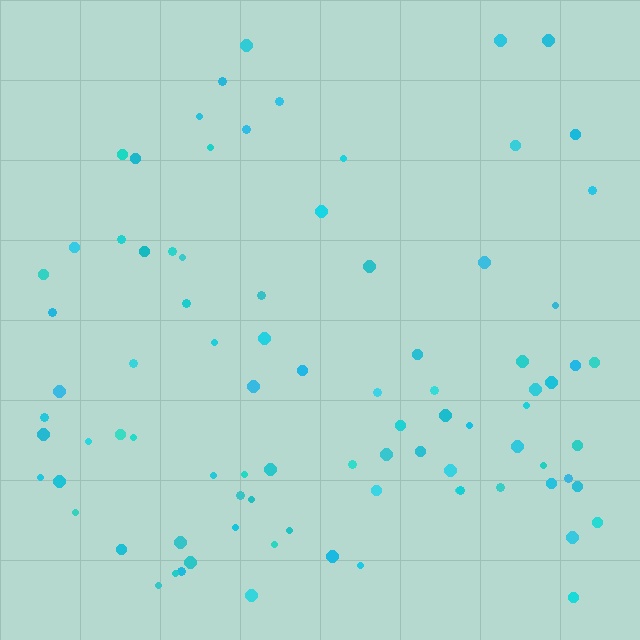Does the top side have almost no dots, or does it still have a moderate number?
Still a moderate number, just noticeably fewer than the bottom.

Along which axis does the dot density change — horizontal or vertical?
Vertical.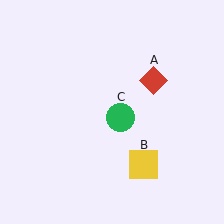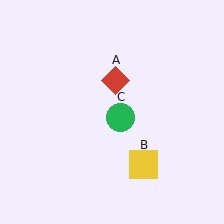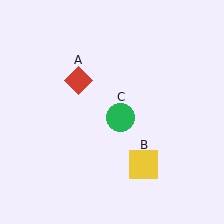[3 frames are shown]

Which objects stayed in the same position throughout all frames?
Yellow square (object B) and green circle (object C) remained stationary.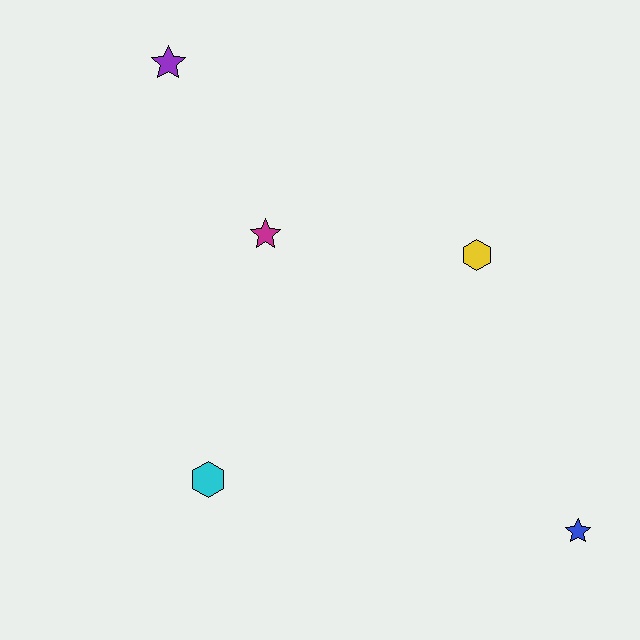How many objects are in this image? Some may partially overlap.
There are 5 objects.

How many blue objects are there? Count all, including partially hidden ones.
There is 1 blue object.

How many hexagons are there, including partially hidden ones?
There are 2 hexagons.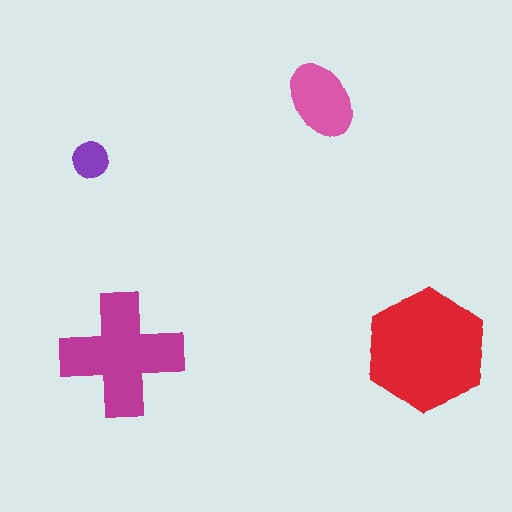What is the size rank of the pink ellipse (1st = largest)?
3rd.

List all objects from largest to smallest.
The red hexagon, the magenta cross, the pink ellipse, the purple circle.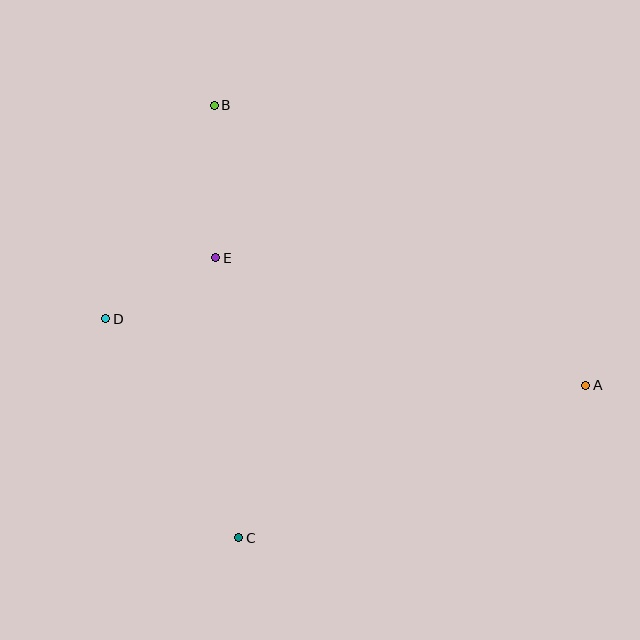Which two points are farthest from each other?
Points A and D are farthest from each other.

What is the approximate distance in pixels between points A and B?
The distance between A and B is approximately 465 pixels.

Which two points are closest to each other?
Points D and E are closest to each other.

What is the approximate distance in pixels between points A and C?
The distance between A and C is approximately 379 pixels.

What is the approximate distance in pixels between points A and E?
The distance between A and E is approximately 391 pixels.